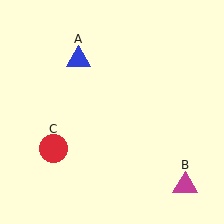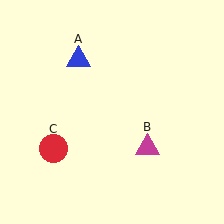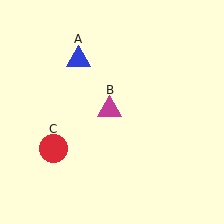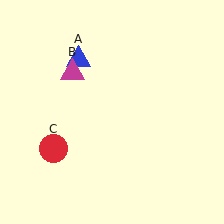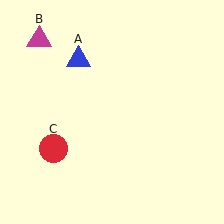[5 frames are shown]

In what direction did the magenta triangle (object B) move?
The magenta triangle (object B) moved up and to the left.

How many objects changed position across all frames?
1 object changed position: magenta triangle (object B).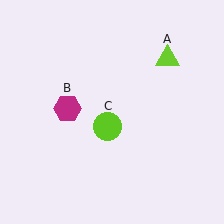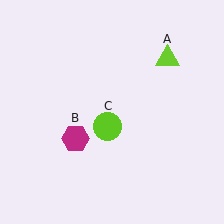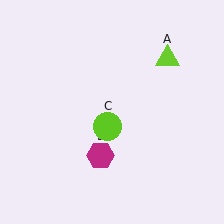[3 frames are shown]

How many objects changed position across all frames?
1 object changed position: magenta hexagon (object B).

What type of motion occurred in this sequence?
The magenta hexagon (object B) rotated counterclockwise around the center of the scene.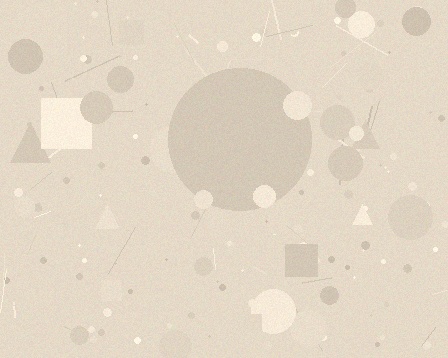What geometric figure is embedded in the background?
A circle is embedded in the background.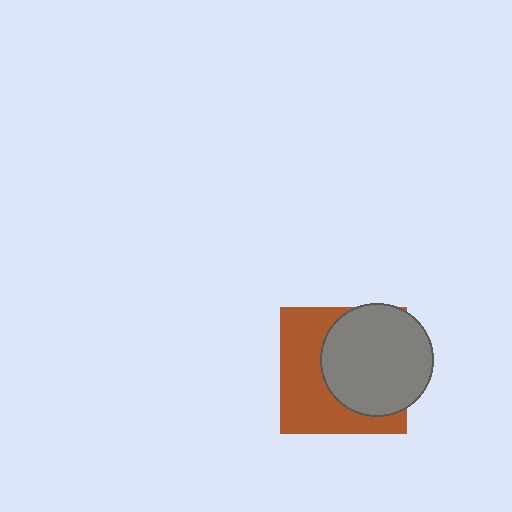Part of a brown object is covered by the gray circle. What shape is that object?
It is a square.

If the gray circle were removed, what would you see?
You would see the complete brown square.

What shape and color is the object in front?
The object in front is a gray circle.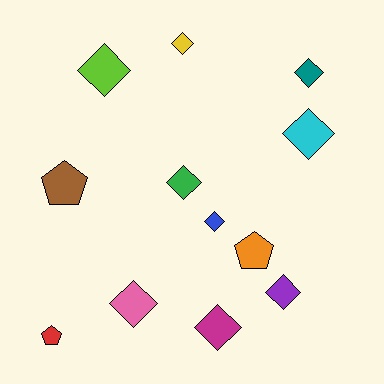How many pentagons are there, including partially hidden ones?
There are 3 pentagons.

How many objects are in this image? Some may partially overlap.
There are 12 objects.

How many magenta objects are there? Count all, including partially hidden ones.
There is 1 magenta object.